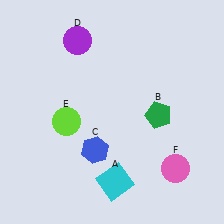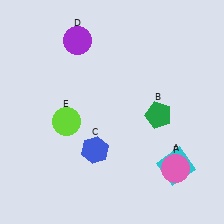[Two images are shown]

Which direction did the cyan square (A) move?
The cyan square (A) moved right.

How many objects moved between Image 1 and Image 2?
1 object moved between the two images.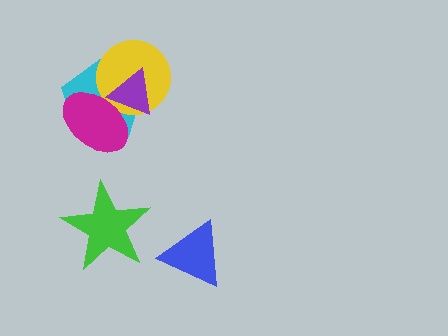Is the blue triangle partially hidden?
No, no other shape covers it.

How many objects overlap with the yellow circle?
3 objects overlap with the yellow circle.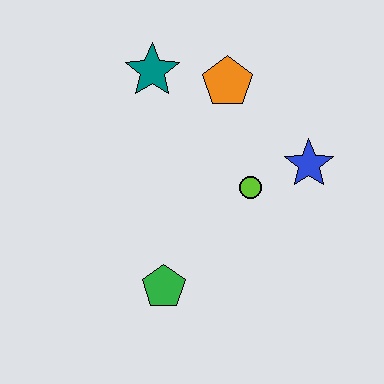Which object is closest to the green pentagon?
The lime circle is closest to the green pentagon.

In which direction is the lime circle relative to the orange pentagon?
The lime circle is below the orange pentagon.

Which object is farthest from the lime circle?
The teal star is farthest from the lime circle.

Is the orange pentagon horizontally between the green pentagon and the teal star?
No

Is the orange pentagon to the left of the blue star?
Yes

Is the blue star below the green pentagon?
No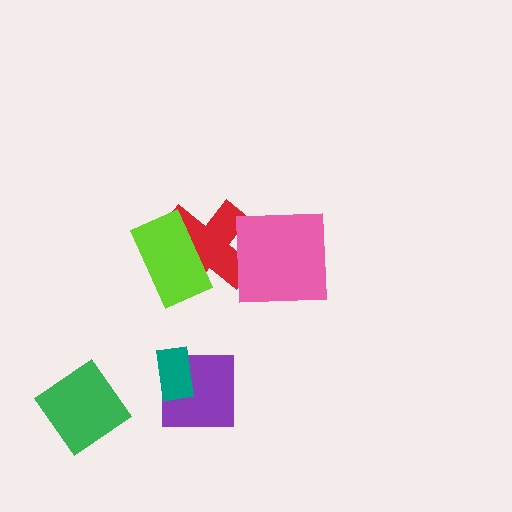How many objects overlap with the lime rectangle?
1 object overlaps with the lime rectangle.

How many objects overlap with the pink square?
1 object overlaps with the pink square.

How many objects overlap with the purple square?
1 object overlaps with the purple square.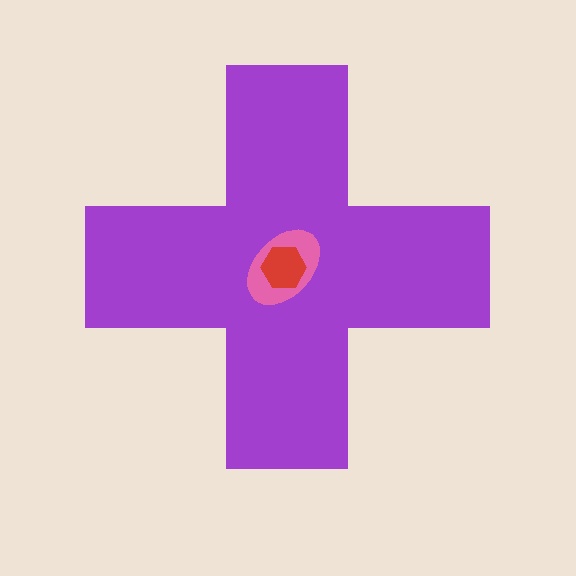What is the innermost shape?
The red hexagon.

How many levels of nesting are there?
3.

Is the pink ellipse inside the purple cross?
Yes.